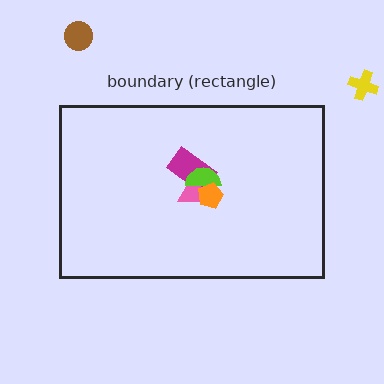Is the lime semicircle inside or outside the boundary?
Inside.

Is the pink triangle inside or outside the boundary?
Inside.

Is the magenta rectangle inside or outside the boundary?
Inside.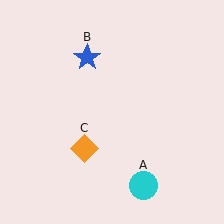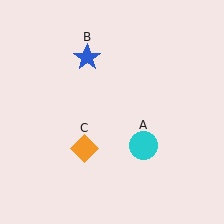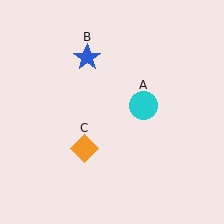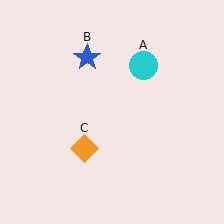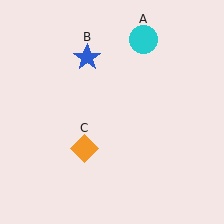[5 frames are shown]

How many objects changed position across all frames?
1 object changed position: cyan circle (object A).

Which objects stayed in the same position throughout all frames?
Blue star (object B) and orange diamond (object C) remained stationary.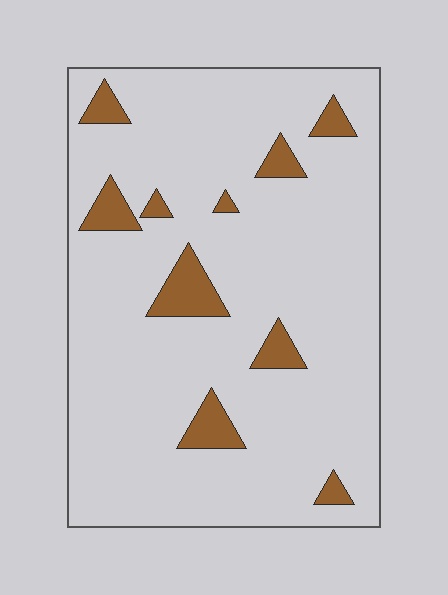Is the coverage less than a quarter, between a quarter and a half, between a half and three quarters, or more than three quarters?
Less than a quarter.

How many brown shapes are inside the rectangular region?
10.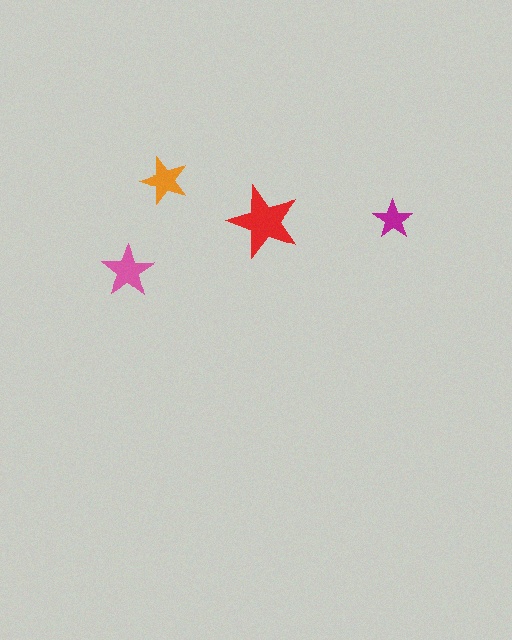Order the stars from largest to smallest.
the red one, the pink one, the orange one, the magenta one.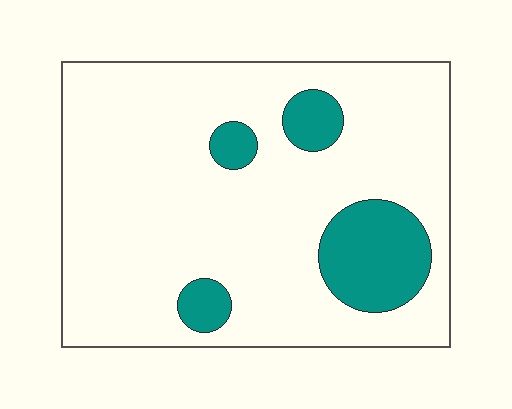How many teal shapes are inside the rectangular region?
4.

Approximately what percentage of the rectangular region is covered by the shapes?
Approximately 15%.